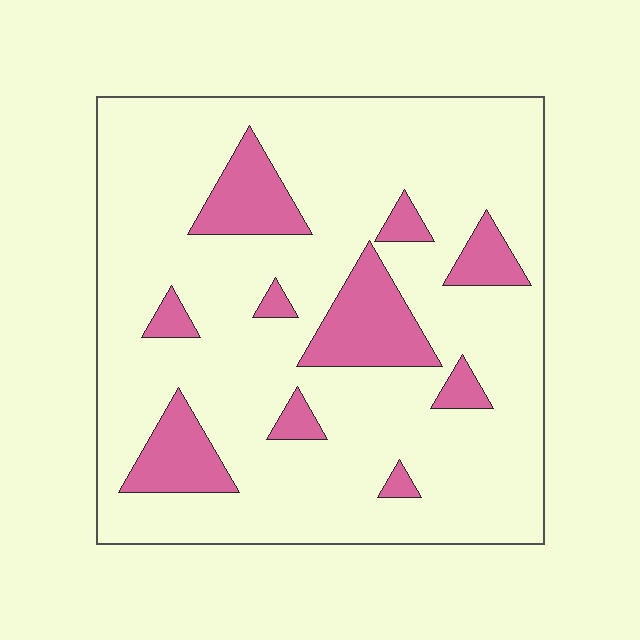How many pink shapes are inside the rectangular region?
10.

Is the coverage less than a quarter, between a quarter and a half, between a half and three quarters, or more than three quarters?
Less than a quarter.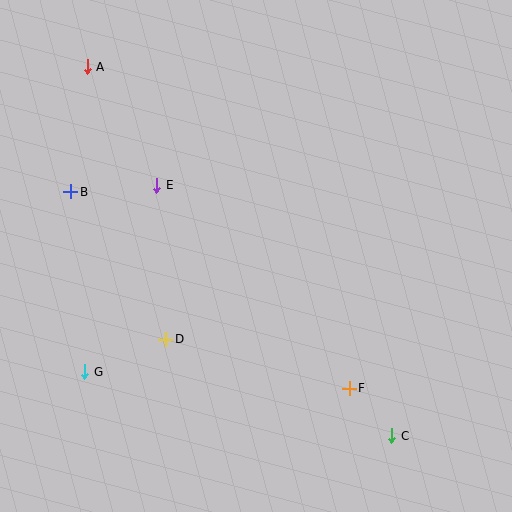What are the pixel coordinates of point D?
Point D is at (166, 339).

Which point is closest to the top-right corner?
Point E is closest to the top-right corner.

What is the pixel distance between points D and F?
The distance between D and F is 190 pixels.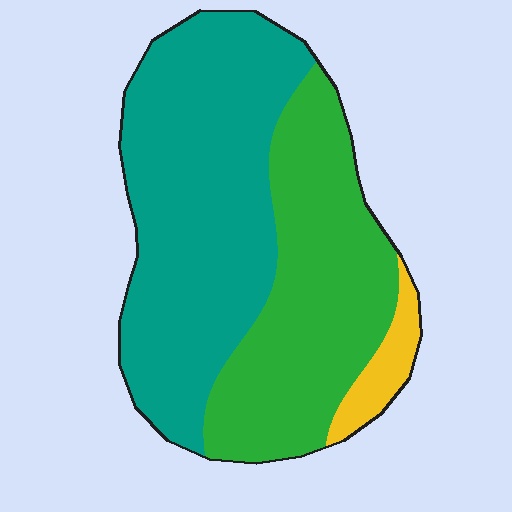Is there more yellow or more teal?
Teal.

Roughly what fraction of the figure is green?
Green takes up between a quarter and a half of the figure.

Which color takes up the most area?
Teal, at roughly 55%.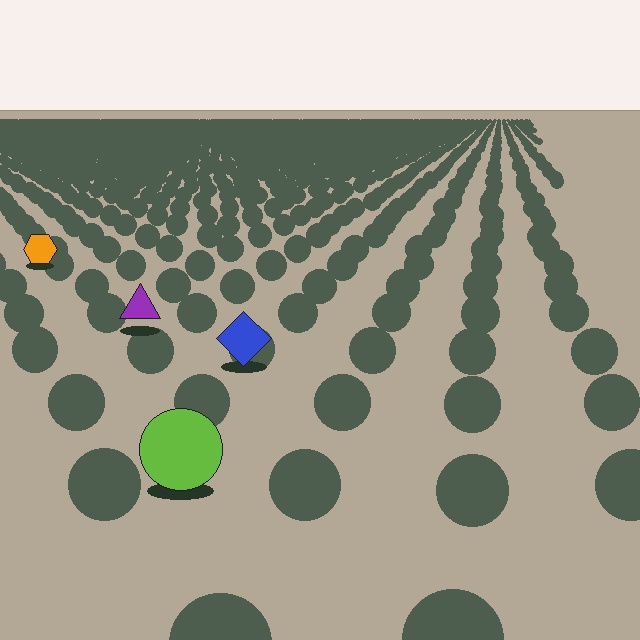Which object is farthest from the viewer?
The orange hexagon is farthest from the viewer. It appears smaller and the ground texture around it is denser.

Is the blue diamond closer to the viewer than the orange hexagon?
Yes. The blue diamond is closer — you can tell from the texture gradient: the ground texture is coarser near it.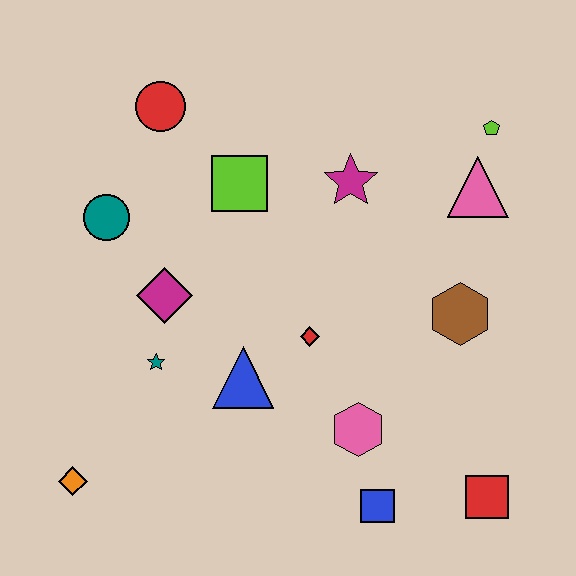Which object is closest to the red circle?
The lime square is closest to the red circle.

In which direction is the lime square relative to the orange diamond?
The lime square is above the orange diamond.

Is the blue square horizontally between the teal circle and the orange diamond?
No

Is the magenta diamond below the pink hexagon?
No